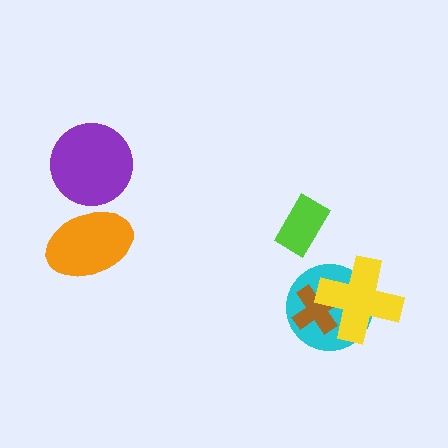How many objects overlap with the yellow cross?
2 objects overlap with the yellow cross.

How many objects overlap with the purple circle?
0 objects overlap with the purple circle.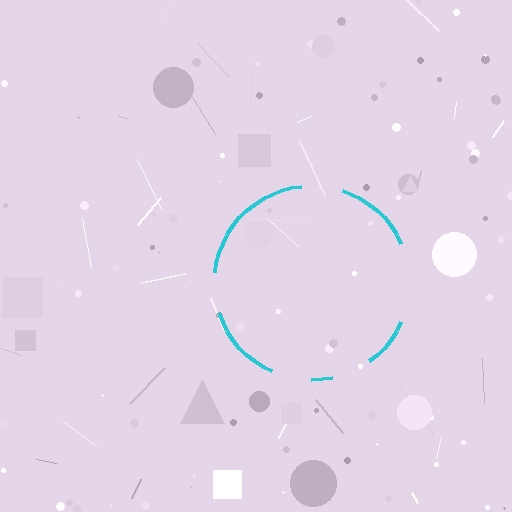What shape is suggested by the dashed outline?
The dashed outline suggests a circle.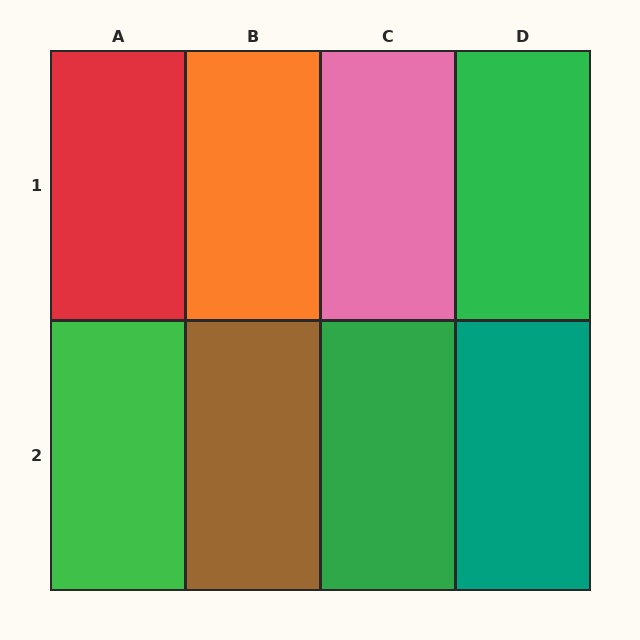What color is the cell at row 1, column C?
Pink.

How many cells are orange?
1 cell is orange.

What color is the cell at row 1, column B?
Orange.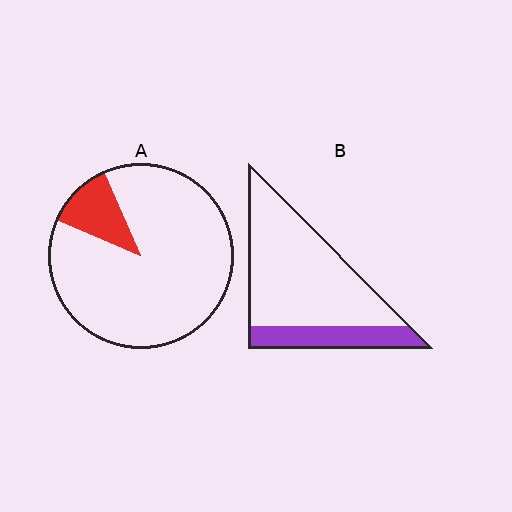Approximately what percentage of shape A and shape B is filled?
A is approximately 10% and B is approximately 25%.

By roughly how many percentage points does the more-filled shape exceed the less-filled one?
By roughly 10 percentage points (B over A).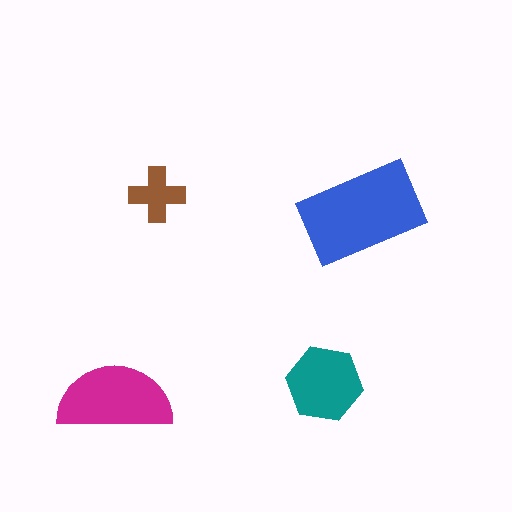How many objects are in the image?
There are 4 objects in the image.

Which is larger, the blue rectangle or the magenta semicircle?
The blue rectangle.